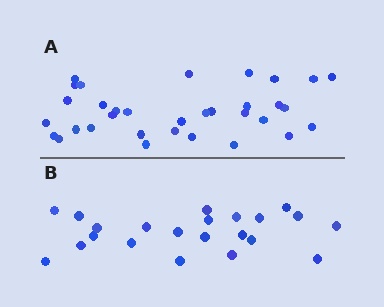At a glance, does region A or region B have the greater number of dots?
Region A (the top region) has more dots.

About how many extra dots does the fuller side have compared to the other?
Region A has roughly 12 or so more dots than region B.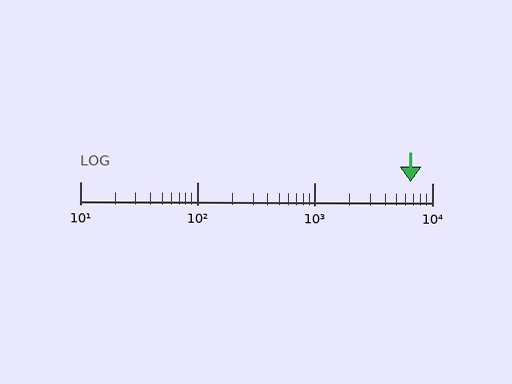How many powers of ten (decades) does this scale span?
The scale spans 3 decades, from 10 to 10000.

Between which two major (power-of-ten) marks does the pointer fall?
The pointer is between 1000 and 10000.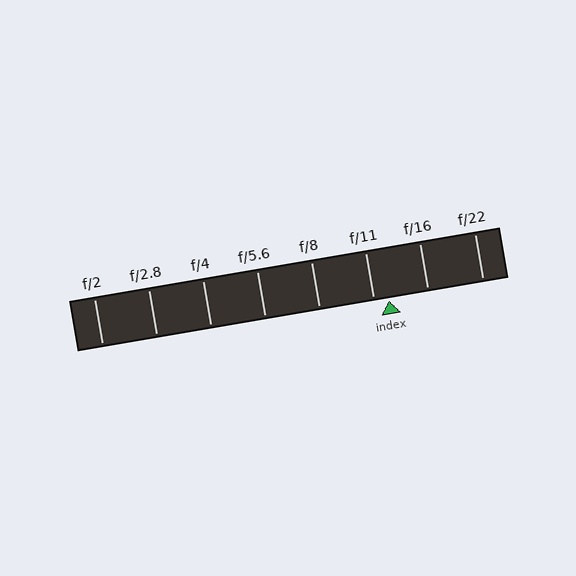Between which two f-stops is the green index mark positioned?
The index mark is between f/11 and f/16.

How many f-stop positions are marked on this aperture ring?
There are 8 f-stop positions marked.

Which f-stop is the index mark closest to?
The index mark is closest to f/11.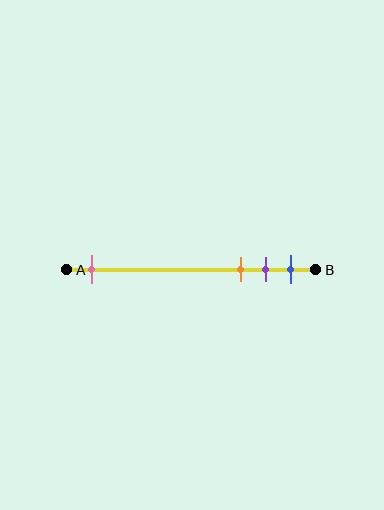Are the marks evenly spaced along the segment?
No, the marks are not evenly spaced.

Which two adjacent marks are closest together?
The purple and blue marks are the closest adjacent pair.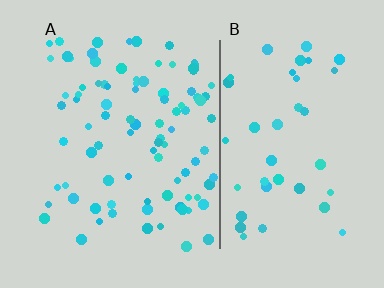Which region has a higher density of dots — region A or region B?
A (the left).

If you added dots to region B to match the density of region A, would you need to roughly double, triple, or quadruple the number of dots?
Approximately double.